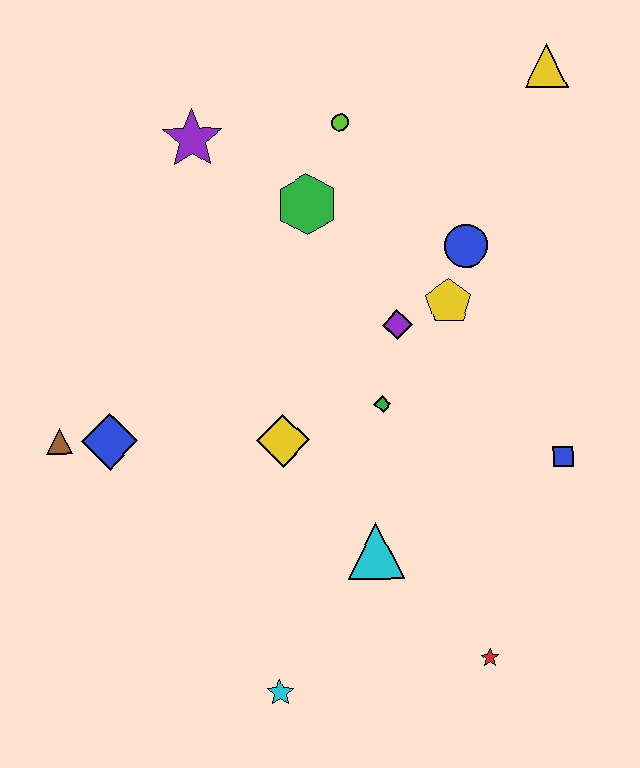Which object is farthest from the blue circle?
The cyan star is farthest from the blue circle.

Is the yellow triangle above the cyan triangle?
Yes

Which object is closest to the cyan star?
The cyan triangle is closest to the cyan star.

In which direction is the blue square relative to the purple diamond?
The blue square is to the right of the purple diamond.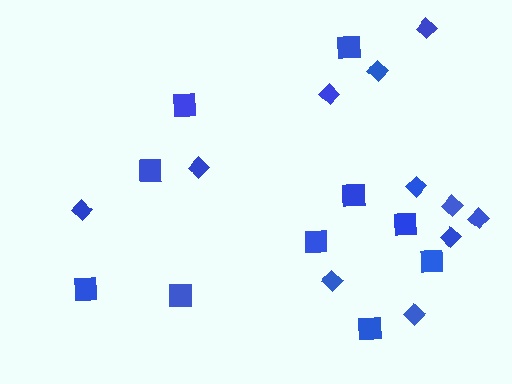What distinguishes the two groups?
There are 2 groups: one group of diamonds (11) and one group of squares (10).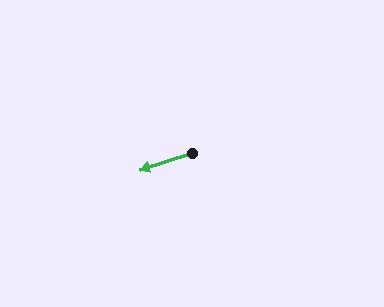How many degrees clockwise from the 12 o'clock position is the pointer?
Approximately 253 degrees.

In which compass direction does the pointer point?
West.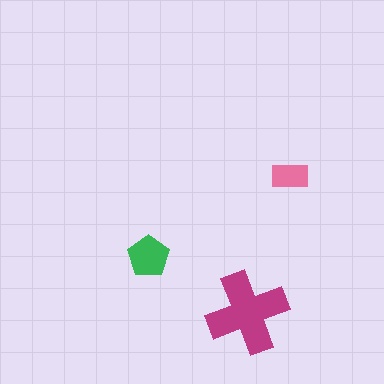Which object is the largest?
The magenta cross.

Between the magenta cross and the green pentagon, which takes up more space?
The magenta cross.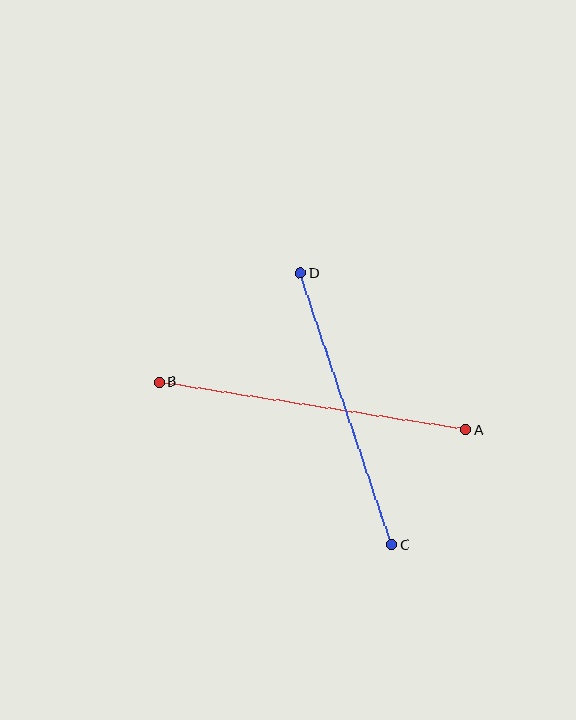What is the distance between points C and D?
The distance is approximately 287 pixels.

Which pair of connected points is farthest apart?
Points A and B are farthest apart.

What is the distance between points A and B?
The distance is approximately 310 pixels.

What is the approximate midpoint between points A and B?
The midpoint is at approximately (312, 406) pixels.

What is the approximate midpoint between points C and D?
The midpoint is at approximately (346, 409) pixels.